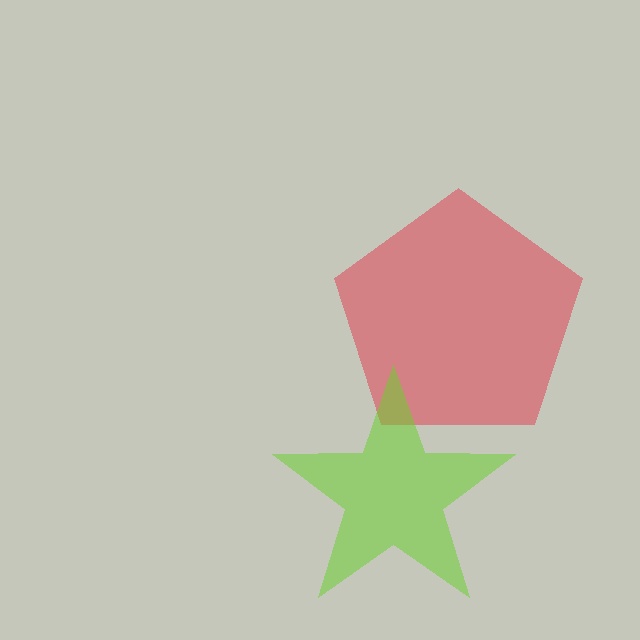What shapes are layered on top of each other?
The layered shapes are: a red pentagon, a lime star.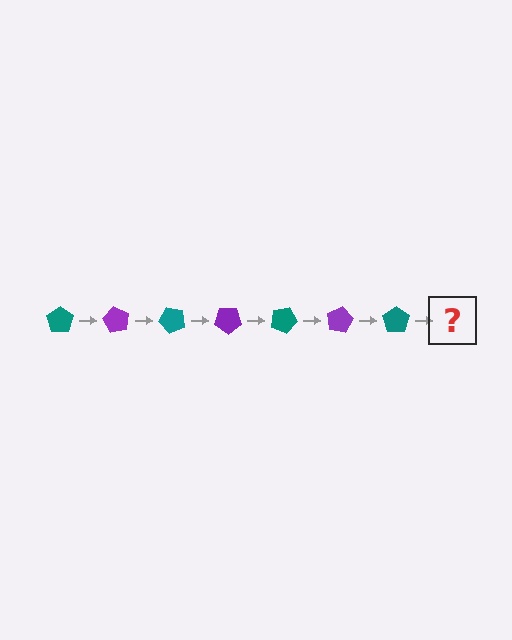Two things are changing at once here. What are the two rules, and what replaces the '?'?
The two rules are that it rotates 60 degrees each step and the color cycles through teal and purple. The '?' should be a purple pentagon, rotated 420 degrees from the start.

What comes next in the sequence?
The next element should be a purple pentagon, rotated 420 degrees from the start.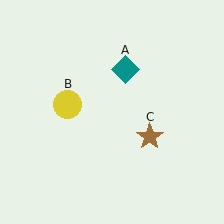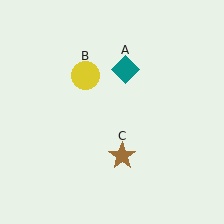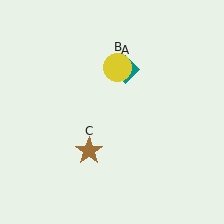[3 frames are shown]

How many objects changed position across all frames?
2 objects changed position: yellow circle (object B), brown star (object C).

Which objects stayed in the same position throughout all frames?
Teal diamond (object A) remained stationary.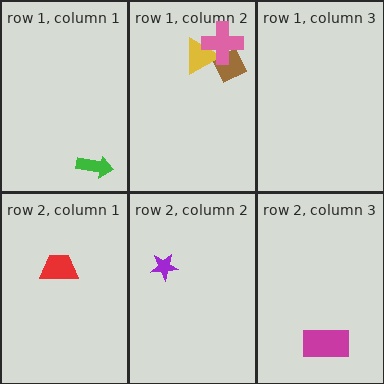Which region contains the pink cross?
The row 1, column 2 region.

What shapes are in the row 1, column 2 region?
The brown diamond, the yellow triangle, the pink cross.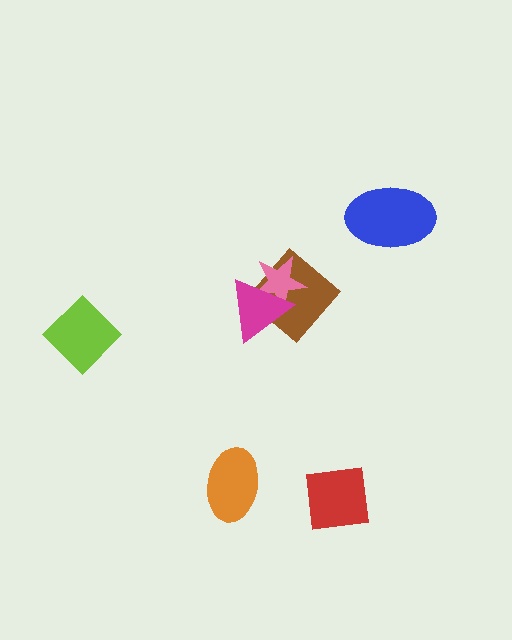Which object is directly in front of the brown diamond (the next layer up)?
The pink star is directly in front of the brown diamond.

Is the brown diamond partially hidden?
Yes, it is partially covered by another shape.